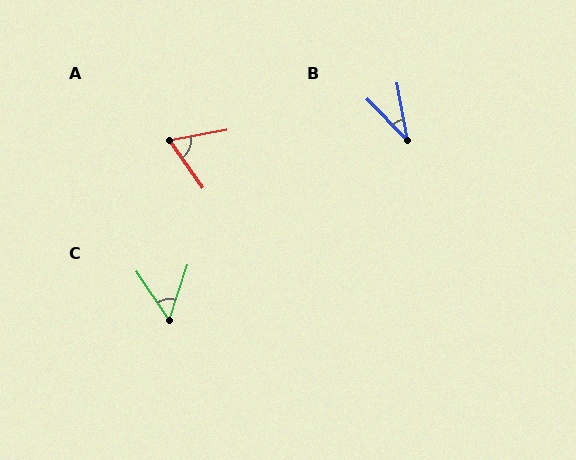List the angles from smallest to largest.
B (35°), C (52°), A (65°).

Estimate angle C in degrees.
Approximately 52 degrees.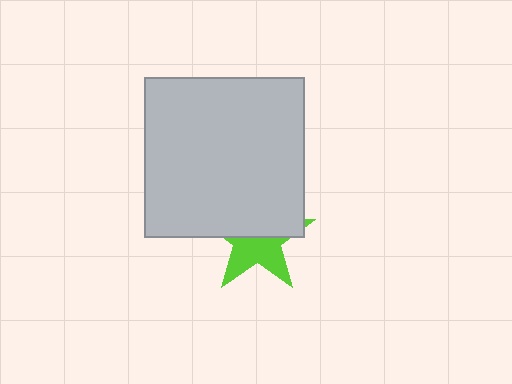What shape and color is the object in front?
The object in front is a light gray square.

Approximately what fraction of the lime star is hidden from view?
Roughly 52% of the lime star is hidden behind the light gray square.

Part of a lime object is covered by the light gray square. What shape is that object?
It is a star.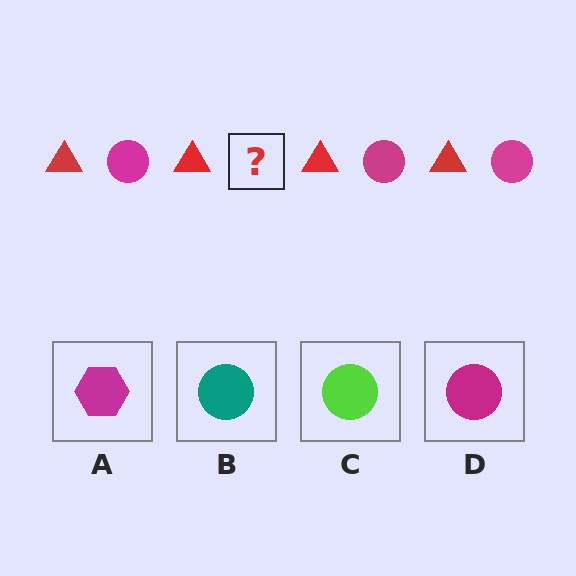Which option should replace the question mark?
Option D.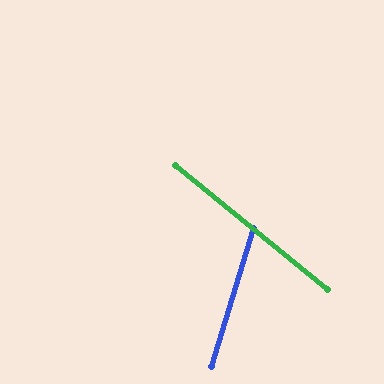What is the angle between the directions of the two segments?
Approximately 68 degrees.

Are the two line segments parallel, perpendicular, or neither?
Neither parallel nor perpendicular — they differ by about 68°.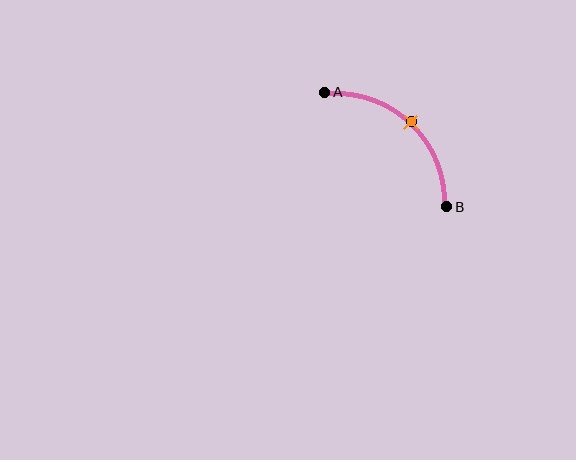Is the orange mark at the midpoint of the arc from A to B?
Yes. The orange mark lies on the arc at equal arc-length from both A and B — it is the arc midpoint.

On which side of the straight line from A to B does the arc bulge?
The arc bulges above and to the right of the straight line connecting A and B.